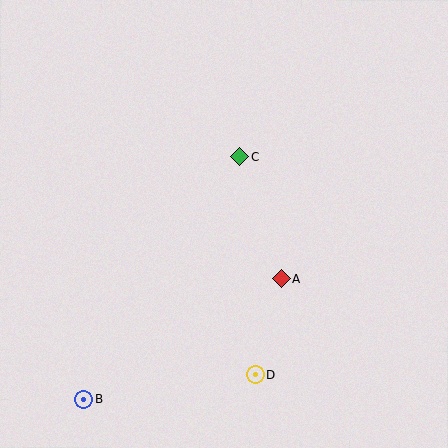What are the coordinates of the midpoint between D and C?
The midpoint between D and C is at (248, 266).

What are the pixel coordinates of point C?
Point C is at (240, 157).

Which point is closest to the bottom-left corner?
Point B is closest to the bottom-left corner.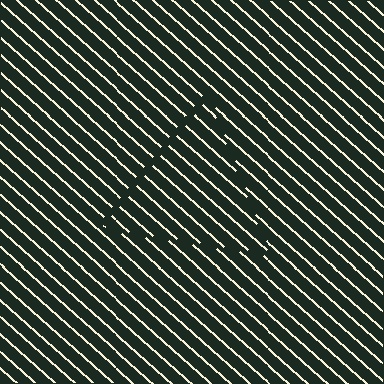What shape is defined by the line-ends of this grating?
An illusory triangle. The interior of the shape contains the same grating, shifted by half a period — the contour is defined by the phase discontinuity where line-ends from the inner and outer gratings abut.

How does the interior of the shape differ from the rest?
The interior of the shape contains the same grating, shifted by half a period — the contour is defined by the phase discontinuity where line-ends from the inner and outer gratings abut.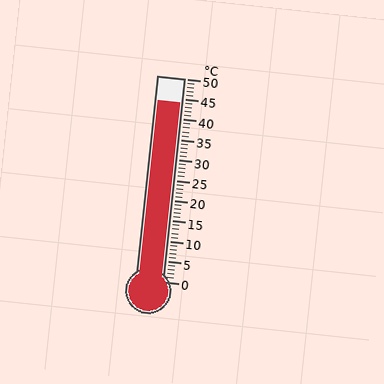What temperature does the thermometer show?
The thermometer shows approximately 44°C.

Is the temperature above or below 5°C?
The temperature is above 5°C.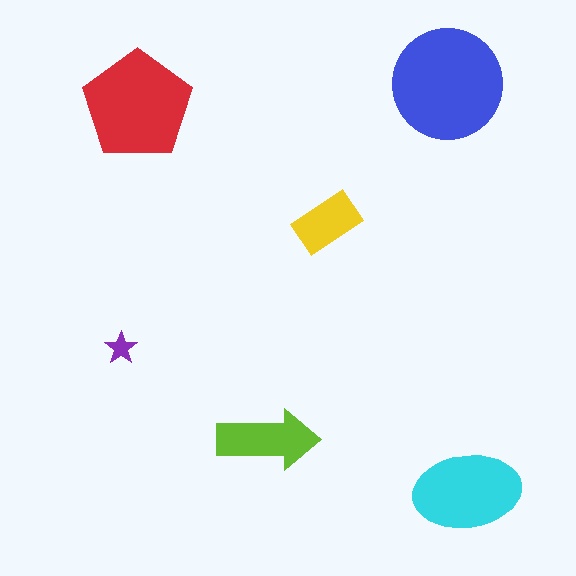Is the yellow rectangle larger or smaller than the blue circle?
Smaller.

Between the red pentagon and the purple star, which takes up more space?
The red pentagon.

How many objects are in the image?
There are 6 objects in the image.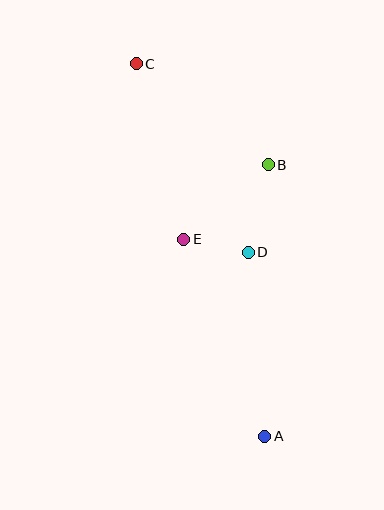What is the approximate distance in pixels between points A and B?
The distance between A and B is approximately 271 pixels.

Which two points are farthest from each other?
Points A and C are farthest from each other.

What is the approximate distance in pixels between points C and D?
The distance between C and D is approximately 219 pixels.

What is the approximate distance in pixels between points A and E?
The distance between A and E is approximately 213 pixels.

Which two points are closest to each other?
Points D and E are closest to each other.